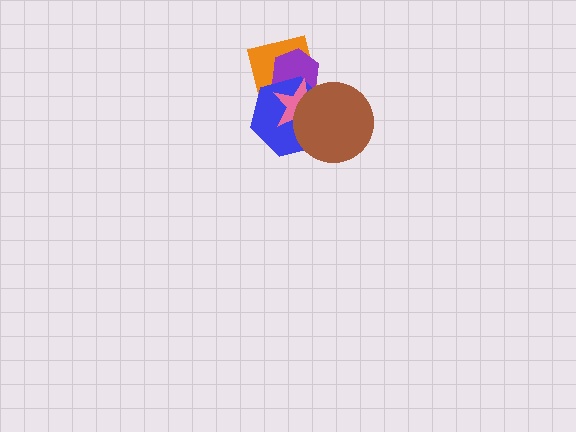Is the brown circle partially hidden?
No, no other shape covers it.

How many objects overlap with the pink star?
4 objects overlap with the pink star.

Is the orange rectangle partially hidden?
Yes, it is partially covered by another shape.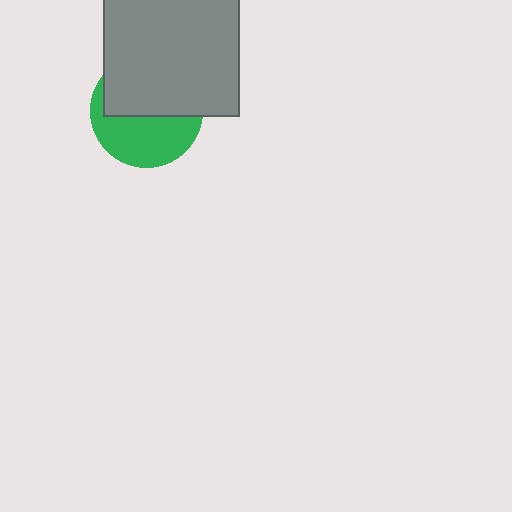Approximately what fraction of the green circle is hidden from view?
Roughly 53% of the green circle is hidden behind the gray square.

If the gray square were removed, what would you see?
You would see the complete green circle.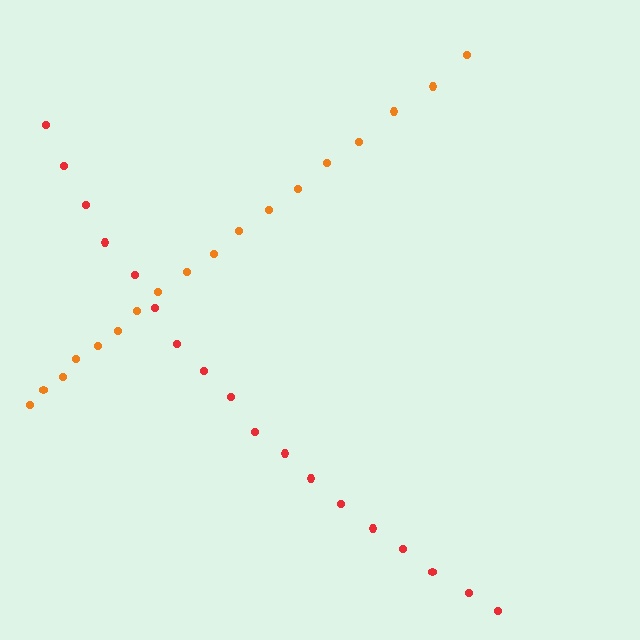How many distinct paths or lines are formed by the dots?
There are 2 distinct paths.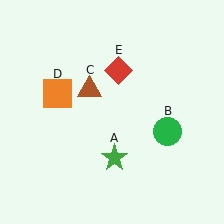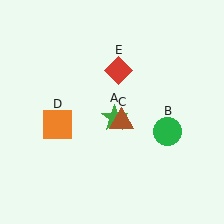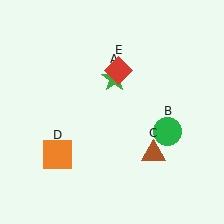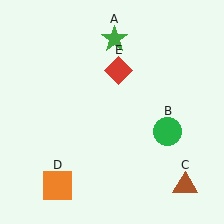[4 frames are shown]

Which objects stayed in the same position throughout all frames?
Green circle (object B) and red diamond (object E) remained stationary.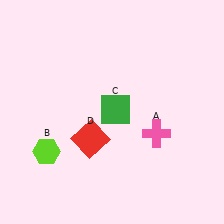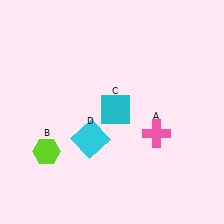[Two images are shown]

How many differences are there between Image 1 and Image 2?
There are 2 differences between the two images.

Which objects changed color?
C changed from green to cyan. D changed from red to cyan.